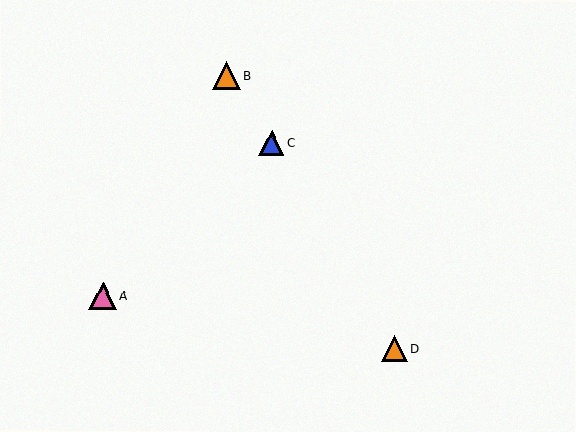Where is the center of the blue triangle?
The center of the blue triangle is at (272, 143).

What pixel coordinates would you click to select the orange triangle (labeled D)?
Click at (395, 348) to select the orange triangle D.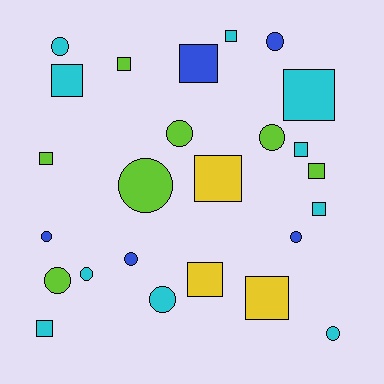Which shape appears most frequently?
Square, with 13 objects.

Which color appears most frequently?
Cyan, with 10 objects.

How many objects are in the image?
There are 25 objects.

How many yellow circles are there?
There are no yellow circles.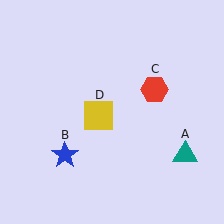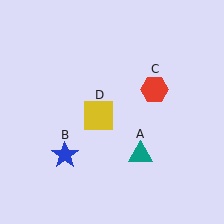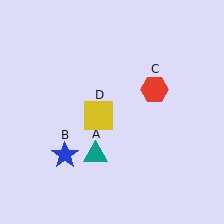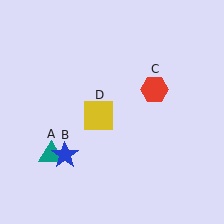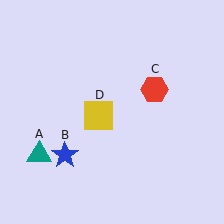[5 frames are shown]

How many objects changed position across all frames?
1 object changed position: teal triangle (object A).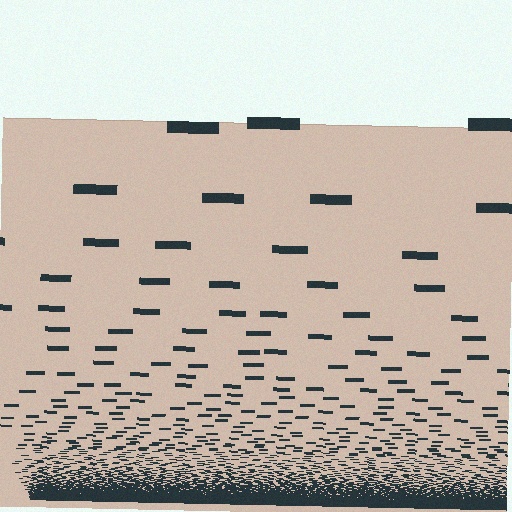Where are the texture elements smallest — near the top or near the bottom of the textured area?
Near the bottom.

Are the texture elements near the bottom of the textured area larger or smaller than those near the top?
Smaller. The gradient is inverted — elements near the bottom are smaller and denser.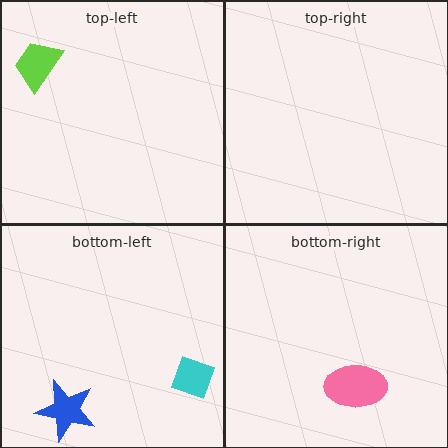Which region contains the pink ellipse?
The bottom-right region.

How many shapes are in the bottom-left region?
2.